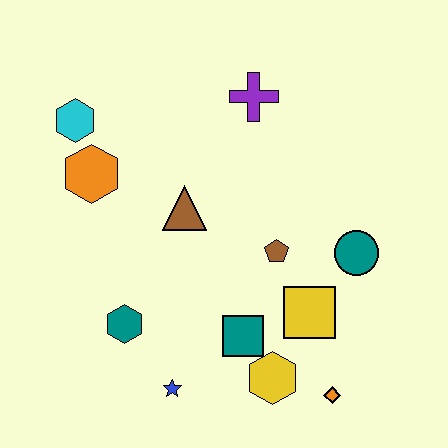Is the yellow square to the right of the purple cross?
Yes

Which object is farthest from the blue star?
The purple cross is farthest from the blue star.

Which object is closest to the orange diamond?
The yellow hexagon is closest to the orange diamond.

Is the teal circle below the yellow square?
No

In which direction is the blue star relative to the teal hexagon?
The blue star is below the teal hexagon.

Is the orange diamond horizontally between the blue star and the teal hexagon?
No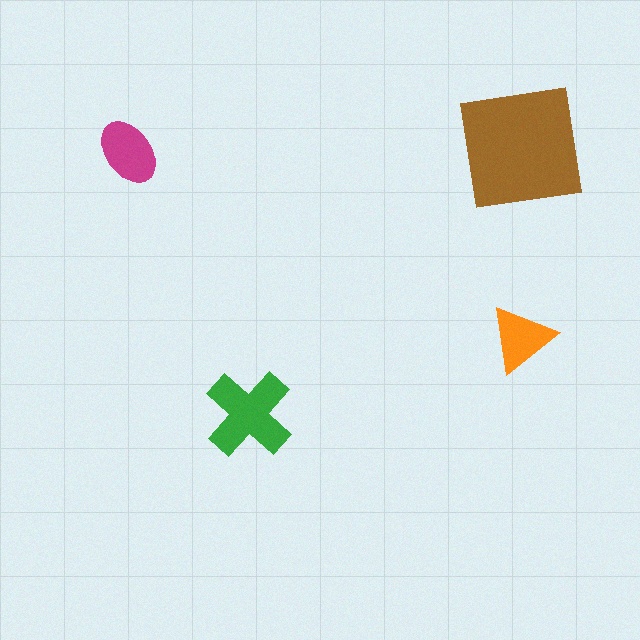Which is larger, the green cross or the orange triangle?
The green cross.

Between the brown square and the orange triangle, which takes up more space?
The brown square.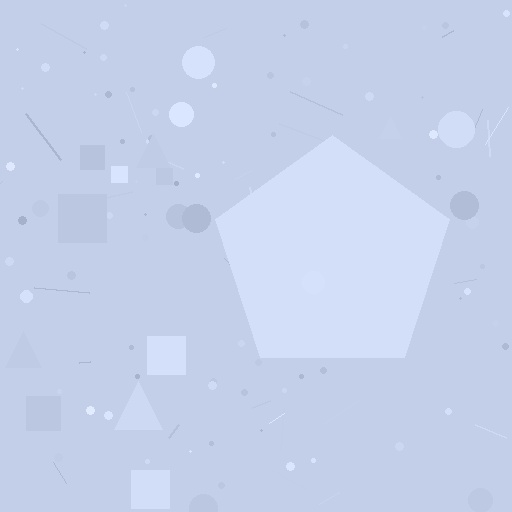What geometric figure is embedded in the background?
A pentagon is embedded in the background.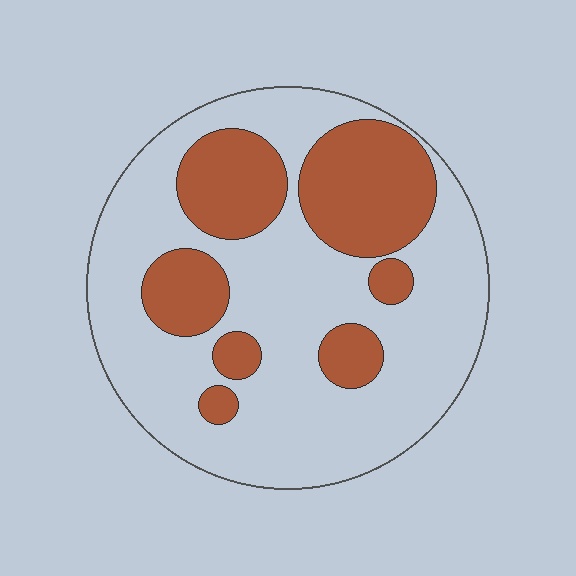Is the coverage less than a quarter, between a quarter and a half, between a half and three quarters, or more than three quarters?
Between a quarter and a half.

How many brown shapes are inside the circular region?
7.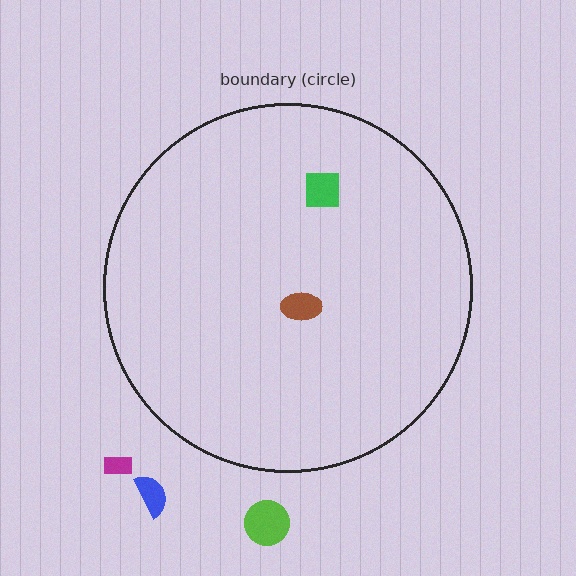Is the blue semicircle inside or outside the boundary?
Outside.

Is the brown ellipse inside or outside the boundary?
Inside.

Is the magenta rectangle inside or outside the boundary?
Outside.